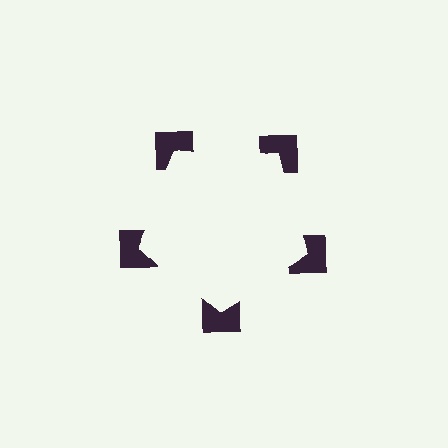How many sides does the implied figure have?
5 sides.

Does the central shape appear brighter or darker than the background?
It typically appears slightly brighter than the background, even though no actual brightness change is drawn.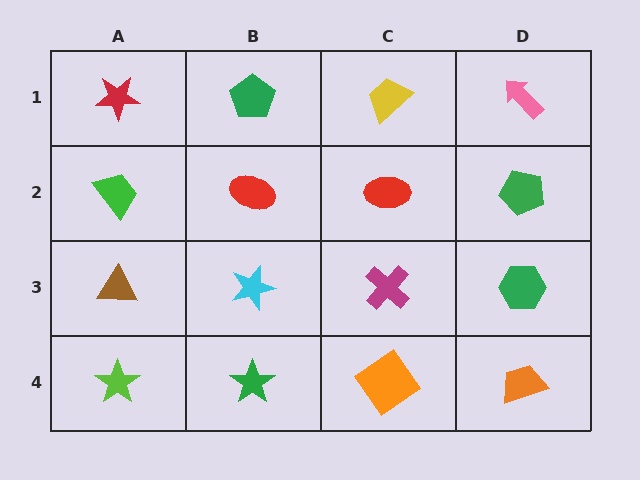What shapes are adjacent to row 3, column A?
A green trapezoid (row 2, column A), a lime star (row 4, column A), a cyan star (row 3, column B).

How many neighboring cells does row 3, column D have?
3.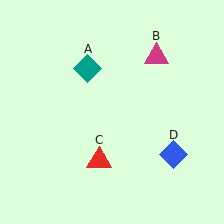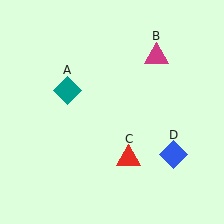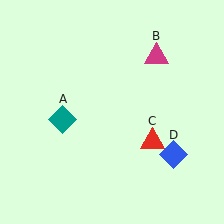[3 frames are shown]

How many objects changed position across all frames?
2 objects changed position: teal diamond (object A), red triangle (object C).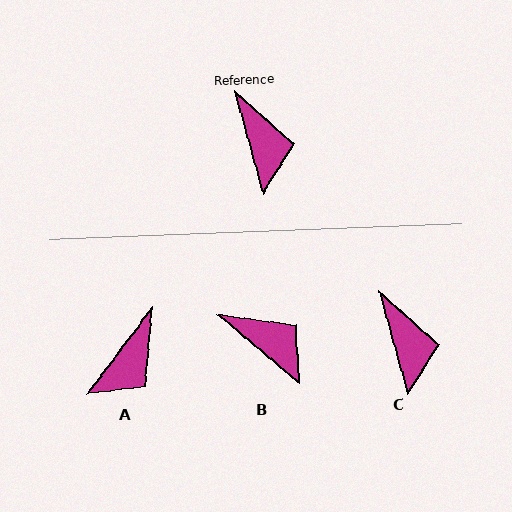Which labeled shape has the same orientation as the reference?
C.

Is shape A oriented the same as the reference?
No, it is off by about 52 degrees.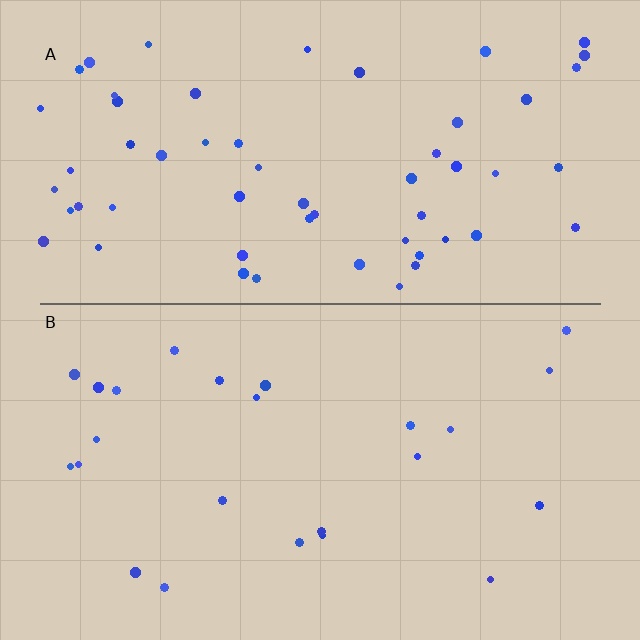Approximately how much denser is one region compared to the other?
Approximately 2.4× — region A over region B.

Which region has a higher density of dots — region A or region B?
A (the top).